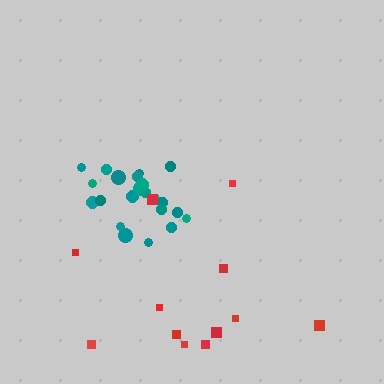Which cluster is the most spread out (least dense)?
Red.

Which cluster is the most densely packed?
Teal.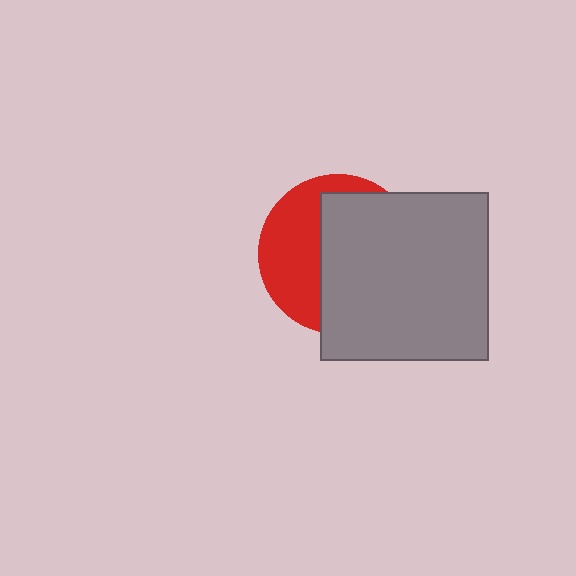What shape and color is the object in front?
The object in front is a gray square.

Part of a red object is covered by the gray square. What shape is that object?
It is a circle.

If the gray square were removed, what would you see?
You would see the complete red circle.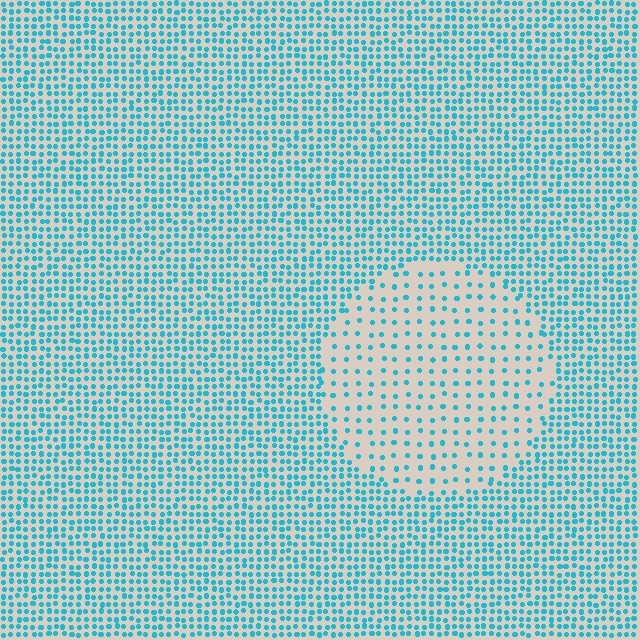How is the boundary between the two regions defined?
The boundary is defined by a change in element density (approximately 2.6x ratio). All elements are the same color, size, and shape.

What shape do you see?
I see a circle.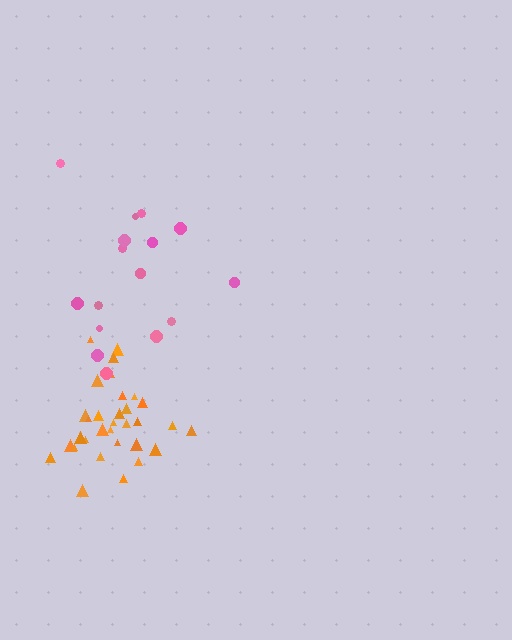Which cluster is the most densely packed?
Orange.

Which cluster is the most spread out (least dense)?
Pink.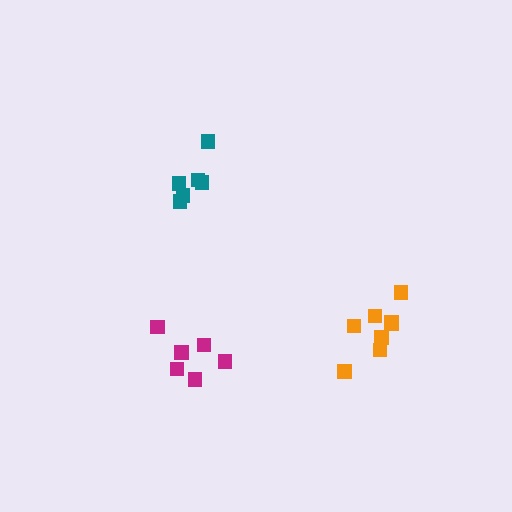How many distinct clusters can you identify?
There are 3 distinct clusters.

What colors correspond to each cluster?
The clusters are colored: orange, magenta, teal.